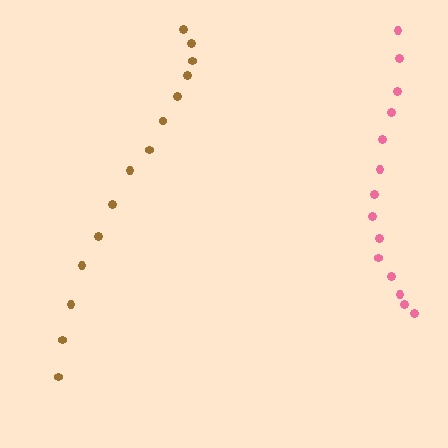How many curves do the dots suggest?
There are 2 distinct paths.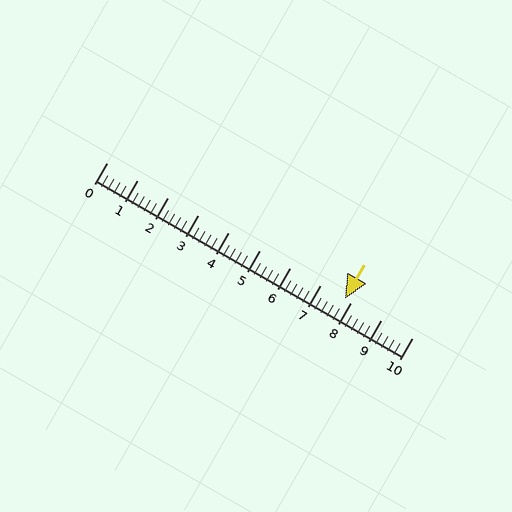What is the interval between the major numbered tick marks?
The major tick marks are spaced 1 units apart.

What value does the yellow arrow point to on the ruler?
The yellow arrow points to approximately 7.8.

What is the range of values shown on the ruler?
The ruler shows values from 0 to 10.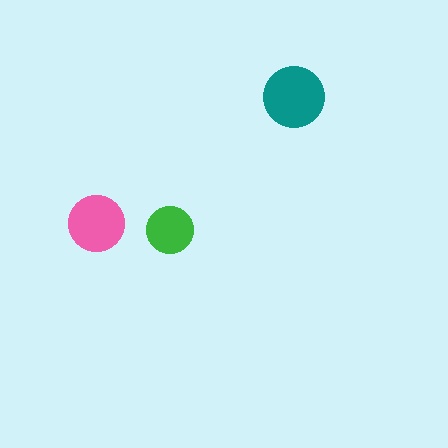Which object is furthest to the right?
The teal circle is rightmost.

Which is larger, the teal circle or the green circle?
The teal one.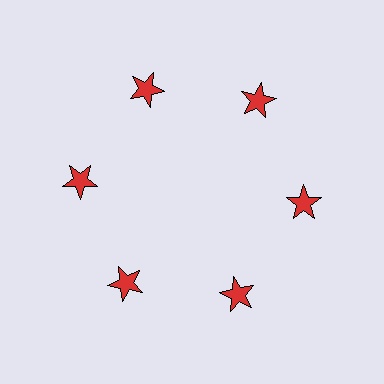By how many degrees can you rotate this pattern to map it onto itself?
The pattern maps onto itself every 60 degrees of rotation.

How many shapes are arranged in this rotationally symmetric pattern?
There are 6 shapes, arranged in 6 groups of 1.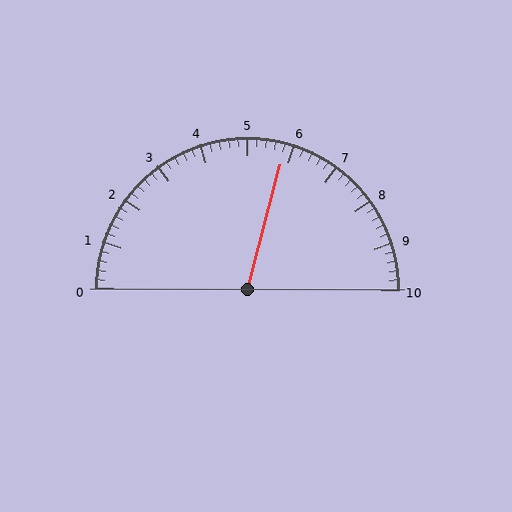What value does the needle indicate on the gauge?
The needle indicates approximately 5.8.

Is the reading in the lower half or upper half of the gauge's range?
The reading is in the upper half of the range (0 to 10).